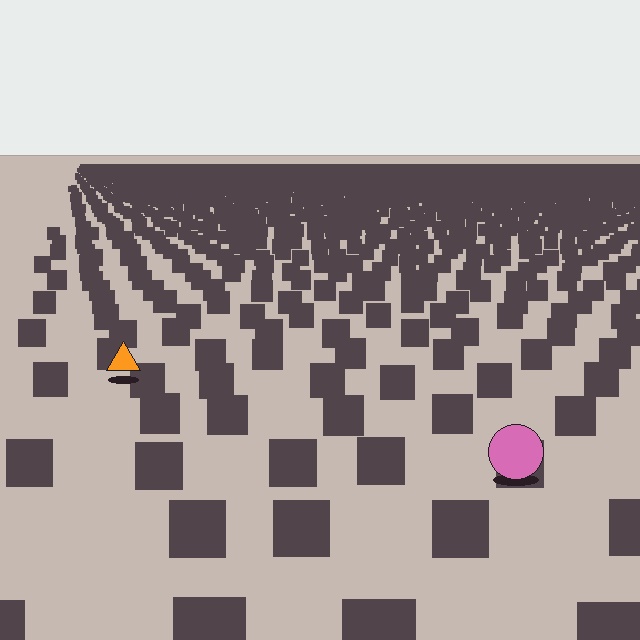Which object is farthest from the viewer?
The orange triangle is farthest from the viewer. It appears smaller and the ground texture around it is denser.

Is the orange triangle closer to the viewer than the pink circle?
No. The pink circle is closer — you can tell from the texture gradient: the ground texture is coarser near it.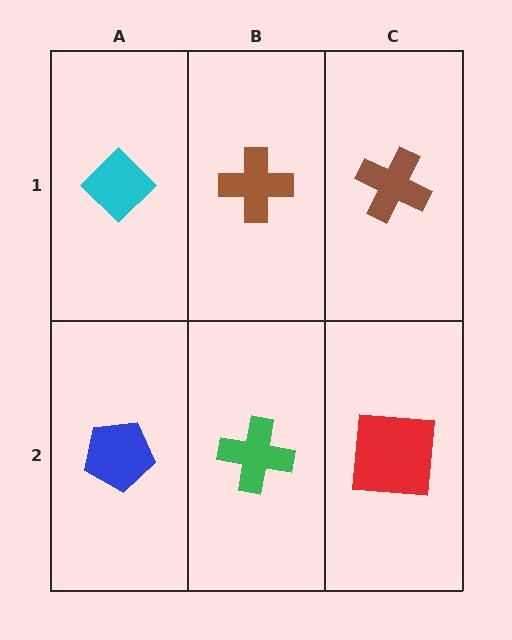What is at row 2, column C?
A red square.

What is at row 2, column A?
A blue pentagon.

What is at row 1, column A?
A cyan diamond.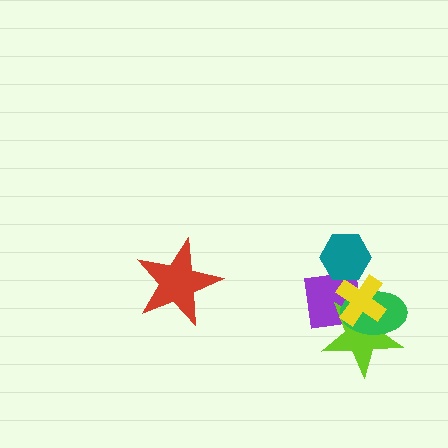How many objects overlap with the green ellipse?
3 objects overlap with the green ellipse.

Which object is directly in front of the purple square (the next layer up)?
The lime star is directly in front of the purple square.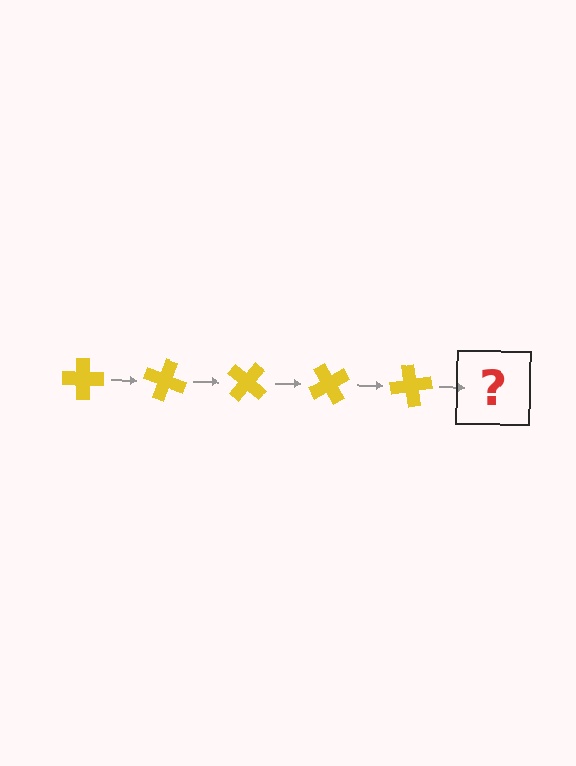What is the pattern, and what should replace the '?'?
The pattern is that the cross rotates 20 degrees each step. The '?' should be a yellow cross rotated 100 degrees.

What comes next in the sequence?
The next element should be a yellow cross rotated 100 degrees.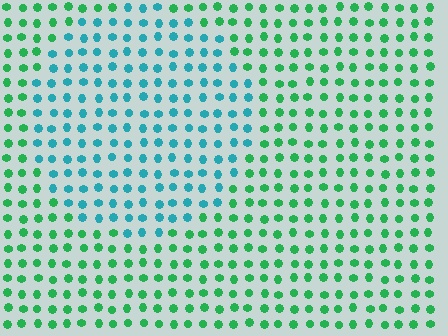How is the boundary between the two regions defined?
The boundary is defined purely by a slight shift in hue (about 46 degrees). Spacing, size, and orientation are identical on both sides.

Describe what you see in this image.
The image is filled with small green elements in a uniform arrangement. A circle-shaped region is visible where the elements are tinted to a slightly different hue, forming a subtle color boundary.